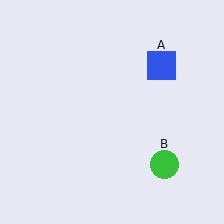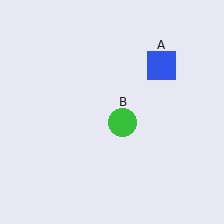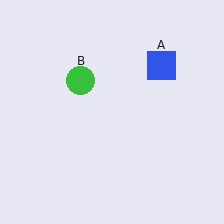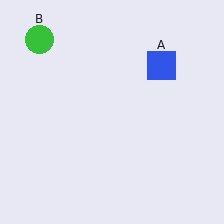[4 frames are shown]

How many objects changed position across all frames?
1 object changed position: green circle (object B).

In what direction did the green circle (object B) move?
The green circle (object B) moved up and to the left.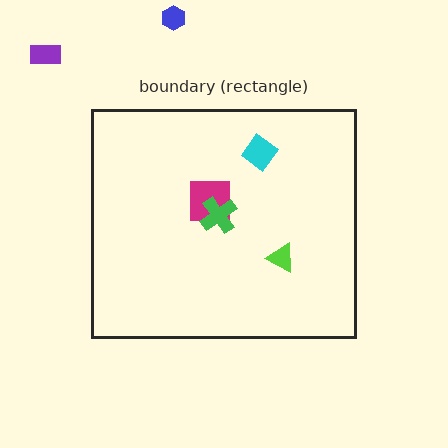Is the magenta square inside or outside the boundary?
Inside.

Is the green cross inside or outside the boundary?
Inside.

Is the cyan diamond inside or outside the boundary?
Inside.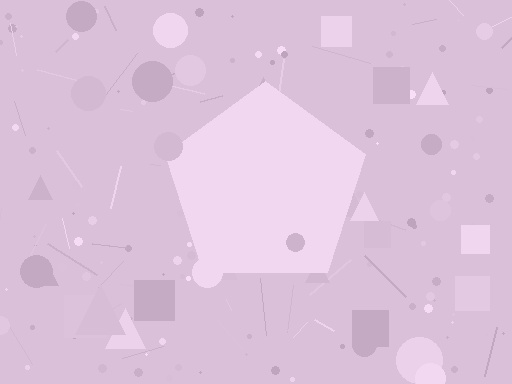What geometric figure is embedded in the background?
A pentagon is embedded in the background.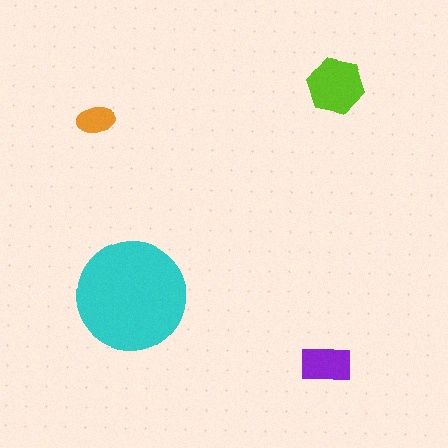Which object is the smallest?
The orange ellipse.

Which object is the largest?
The cyan circle.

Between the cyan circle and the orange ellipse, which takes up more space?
The cyan circle.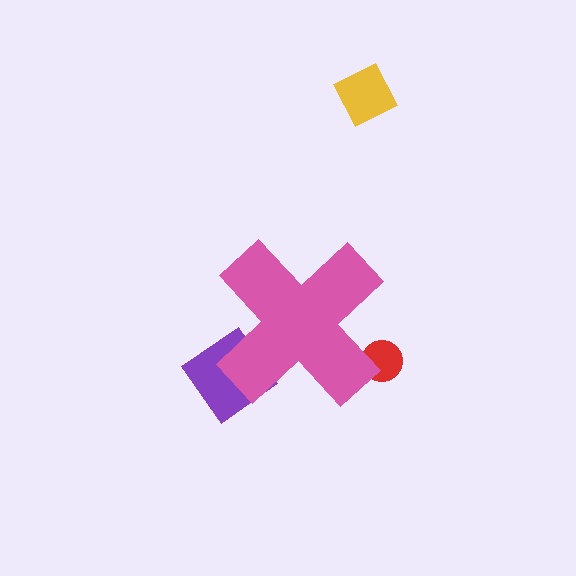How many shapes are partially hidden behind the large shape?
2 shapes are partially hidden.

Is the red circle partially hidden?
Yes, the red circle is partially hidden behind the pink cross.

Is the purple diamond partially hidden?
Yes, the purple diamond is partially hidden behind the pink cross.